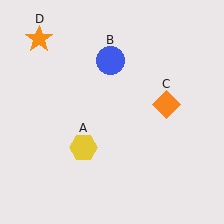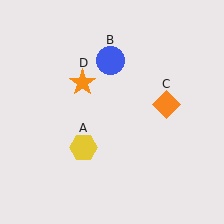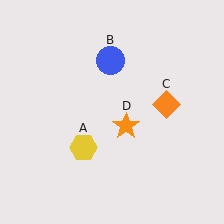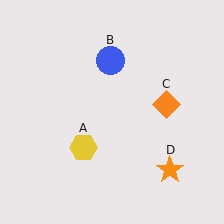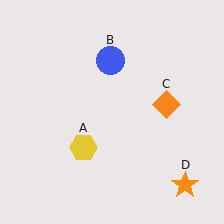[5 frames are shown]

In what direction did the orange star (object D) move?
The orange star (object D) moved down and to the right.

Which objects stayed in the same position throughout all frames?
Yellow hexagon (object A) and blue circle (object B) and orange diamond (object C) remained stationary.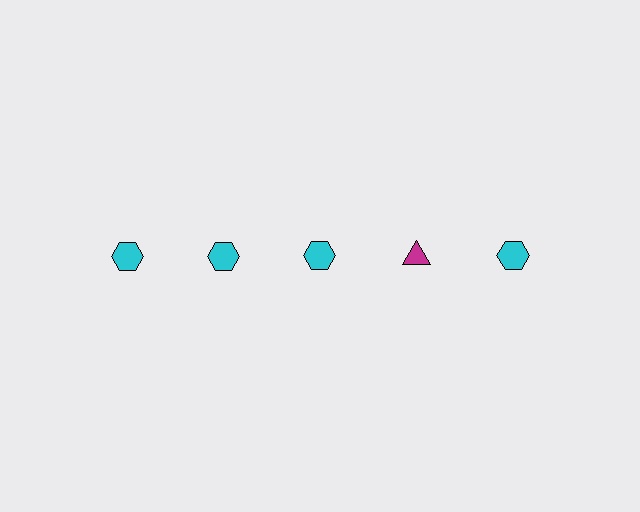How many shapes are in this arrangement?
There are 5 shapes arranged in a grid pattern.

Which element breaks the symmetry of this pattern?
The magenta triangle in the top row, second from right column breaks the symmetry. All other shapes are cyan hexagons.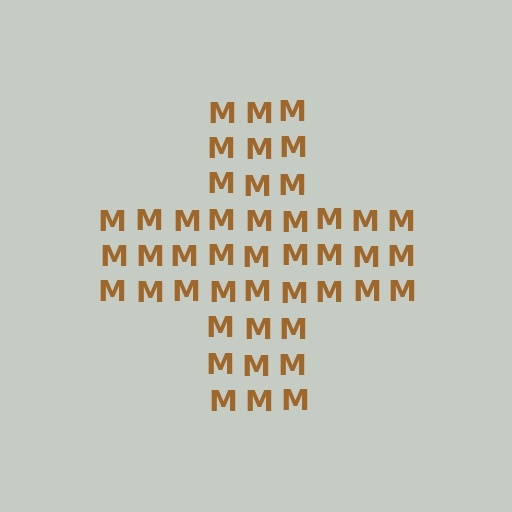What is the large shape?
The large shape is a cross.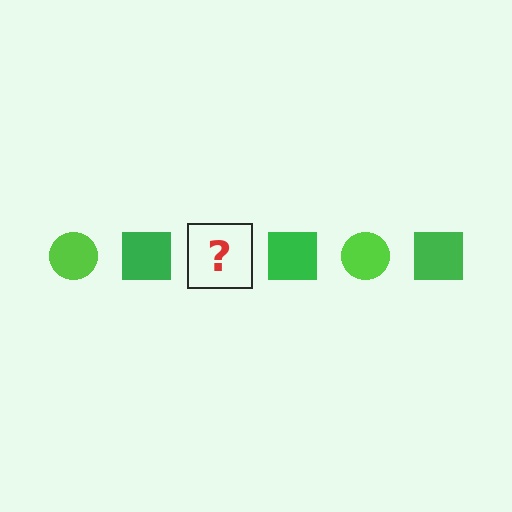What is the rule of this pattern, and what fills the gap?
The rule is that the pattern alternates between lime circle and green square. The gap should be filled with a lime circle.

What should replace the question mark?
The question mark should be replaced with a lime circle.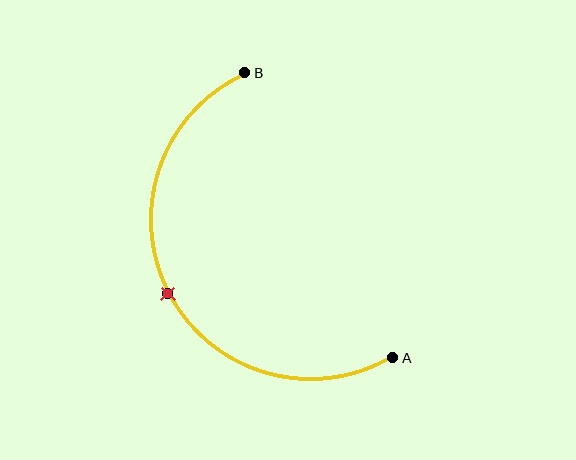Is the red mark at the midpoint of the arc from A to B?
Yes. The red mark lies on the arc at equal arc-length from both A and B — it is the arc midpoint.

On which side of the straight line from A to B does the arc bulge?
The arc bulges to the left of the straight line connecting A and B.